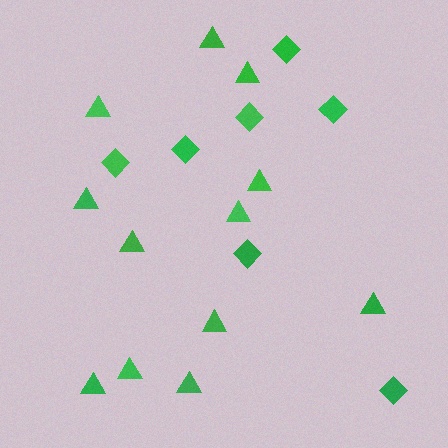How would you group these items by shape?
There are 2 groups: one group of triangles (12) and one group of diamonds (7).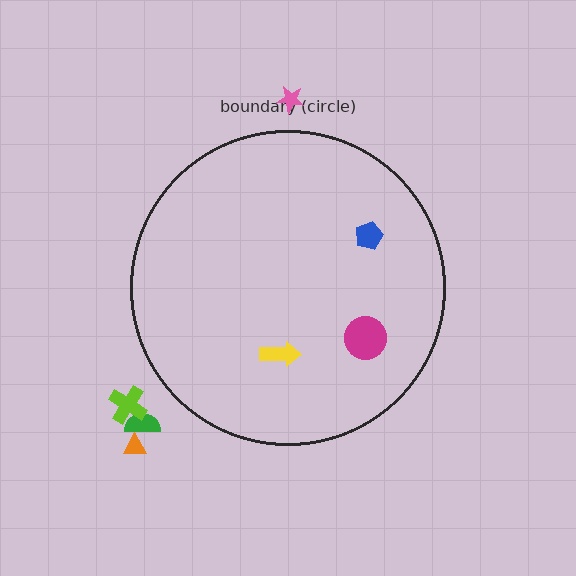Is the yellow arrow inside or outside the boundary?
Inside.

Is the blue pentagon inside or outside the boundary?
Inside.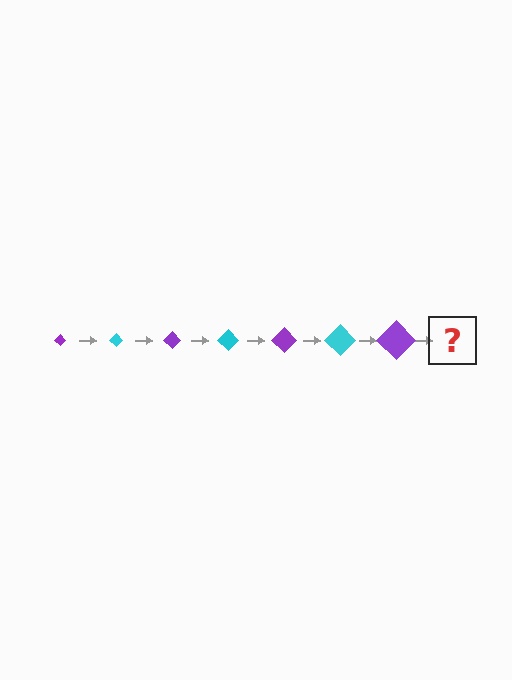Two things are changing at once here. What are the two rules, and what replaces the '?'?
The two rules are that the diamond grows larger each step and the color cycles through purple and cyan. The '?' should be a cyan diamond, larger than the previous one.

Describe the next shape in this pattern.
It should be a cyan diamond, larger than the previous one.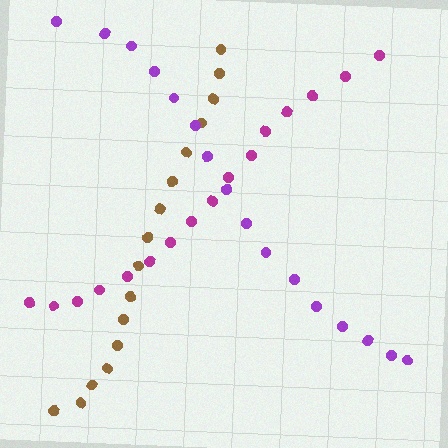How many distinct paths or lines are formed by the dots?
There are 3 distinct paths.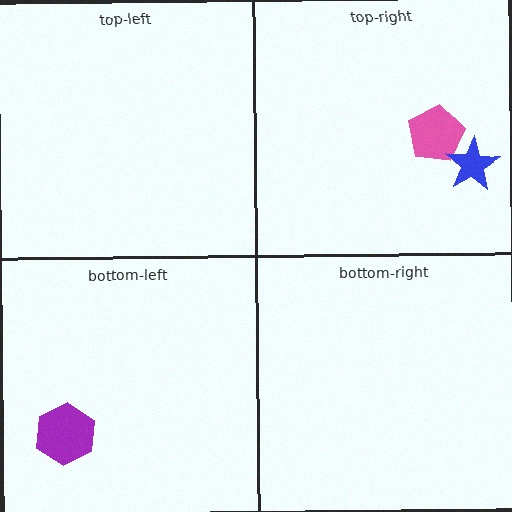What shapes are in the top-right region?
The pink pentagon, the blue star.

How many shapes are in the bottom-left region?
1.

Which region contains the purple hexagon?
The bottom-left region.